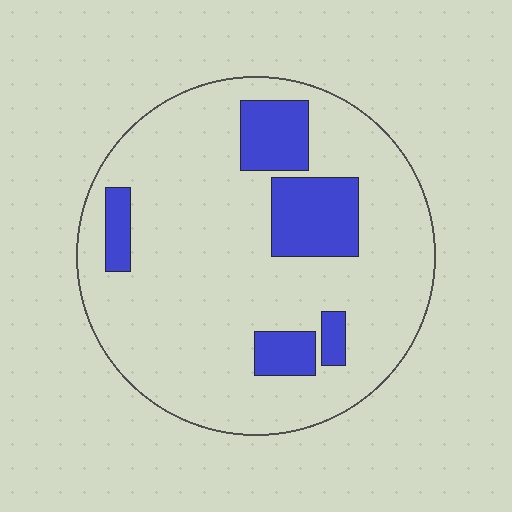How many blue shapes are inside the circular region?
5.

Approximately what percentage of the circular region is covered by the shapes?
Approximately 20%.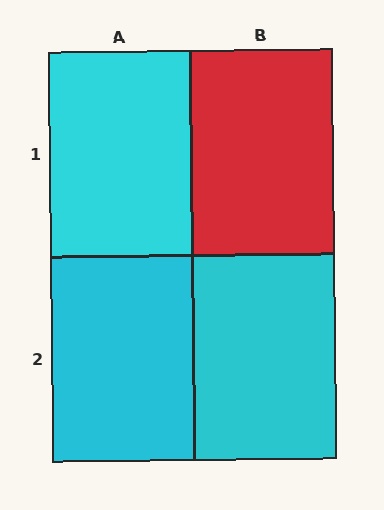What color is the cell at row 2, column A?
Cyan.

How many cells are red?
1 cell is red.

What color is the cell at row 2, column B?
Cyan.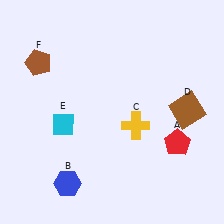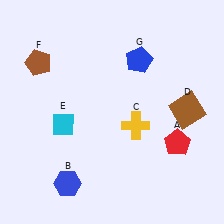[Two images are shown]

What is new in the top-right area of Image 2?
A blue pentagon (G) was added in the top-right area of Image 2.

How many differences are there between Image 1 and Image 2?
There is 1 difference between the two images.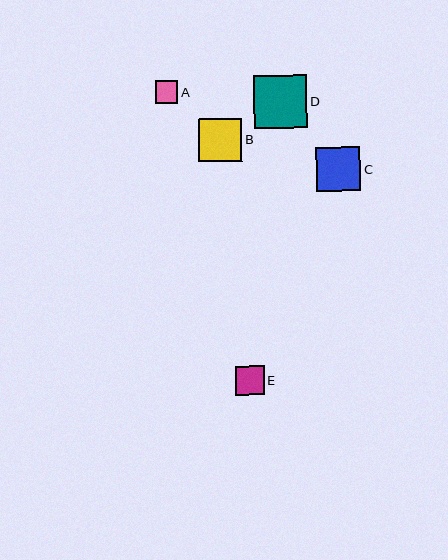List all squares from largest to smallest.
From largest to smallest: D, C, B, E, A.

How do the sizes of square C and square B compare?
Square C and square B are approximately the same size.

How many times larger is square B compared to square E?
Square B is approximately 1.5 times the size of square E.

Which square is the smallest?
Square A is the smallest with a size of approximately 22 pixels.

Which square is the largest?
Square D is the largest with a size of approximately 53 pixels.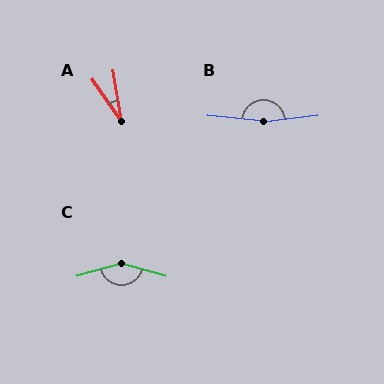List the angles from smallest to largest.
A (25°), C (149°), B (167°).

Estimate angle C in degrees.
Approximately 149 degrees.